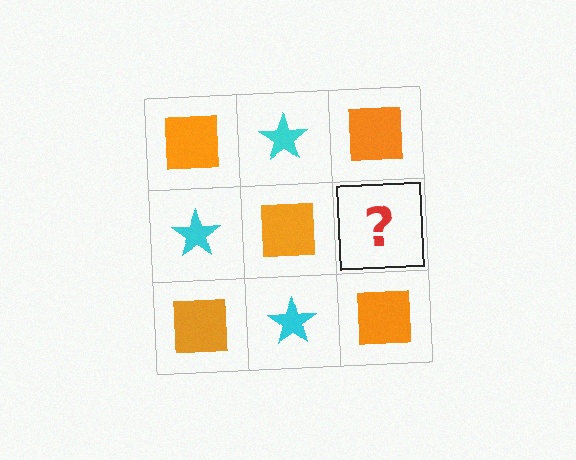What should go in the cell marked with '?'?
The missing cell should contain a cyan star.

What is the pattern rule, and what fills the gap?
The rule is that it alternates orange square and cyan star in a checkerboard pattern. The gap should be filled with a cyan star.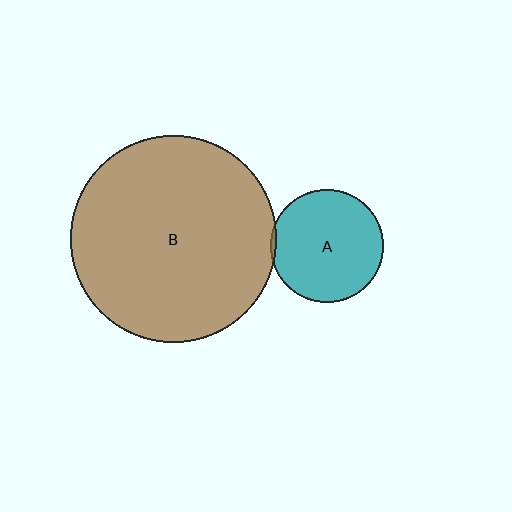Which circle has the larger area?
Circle B (brown).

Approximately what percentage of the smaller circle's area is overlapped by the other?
Approximately 5%.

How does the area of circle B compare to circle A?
Approximately 3.3 times.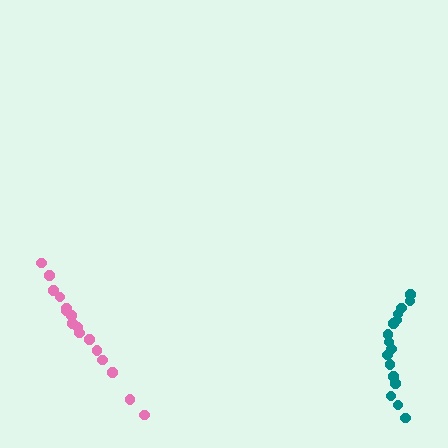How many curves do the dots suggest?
There are 2 distinct paths.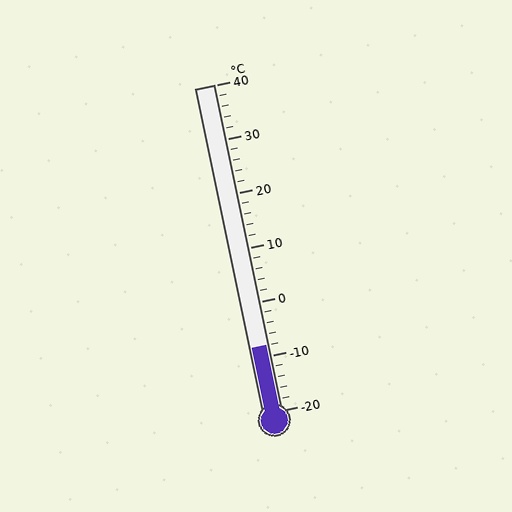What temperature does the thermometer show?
The thermometer shows approximately -8°C.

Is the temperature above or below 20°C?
The temperature is below 20°C.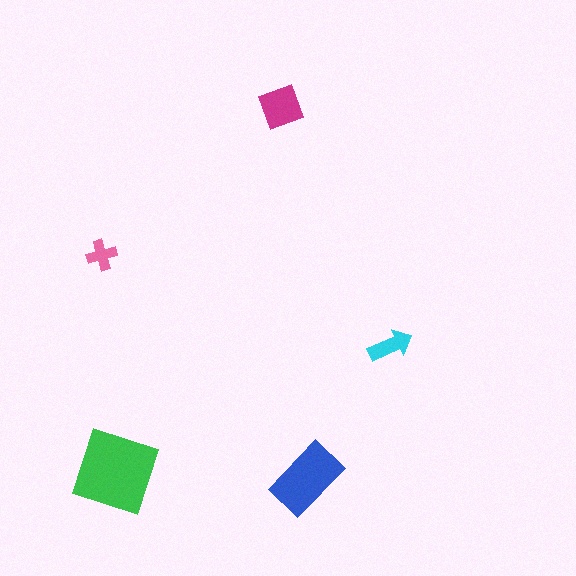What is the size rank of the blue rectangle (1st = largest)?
2nd.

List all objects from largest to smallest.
The green diamond, the blue rectangle, the magenta square, the cyan arrow, the pink cross.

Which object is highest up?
The magenta square is topmost.